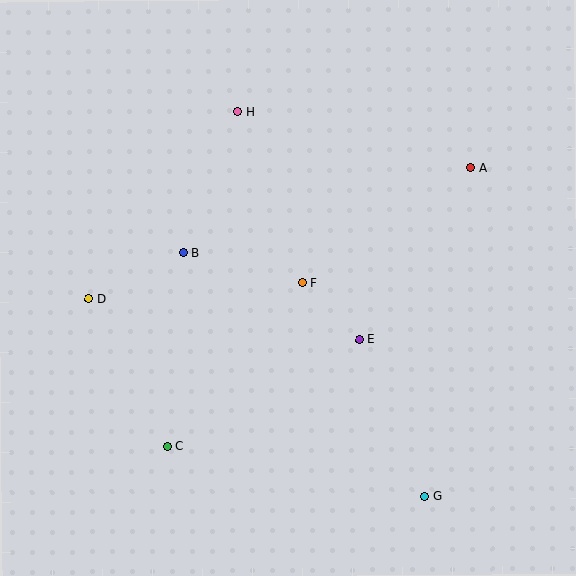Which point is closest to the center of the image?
Point F at (302, 283) is closest to the center.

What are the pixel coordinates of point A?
Point A is at (471, 167).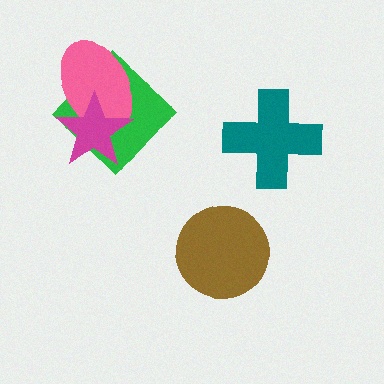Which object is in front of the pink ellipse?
The magenta star is in front of the pink ellipse.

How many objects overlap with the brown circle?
0 objects overlap with the brown circle.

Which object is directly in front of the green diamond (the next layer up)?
The pink ellipse is directly in front of the green diamond.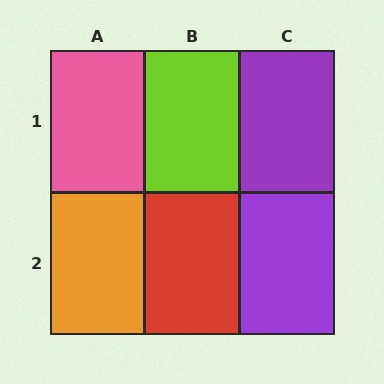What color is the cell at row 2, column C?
Purple.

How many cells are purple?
2 cells are purple.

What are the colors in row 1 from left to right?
Pink, lime, purple.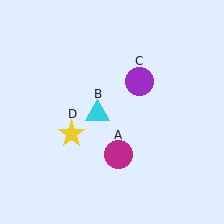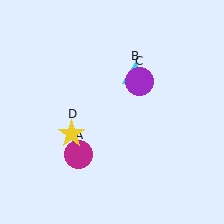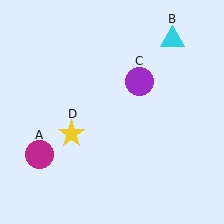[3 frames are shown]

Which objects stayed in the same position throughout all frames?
Purple circle (object C) and yellow star (object D) remained stationary.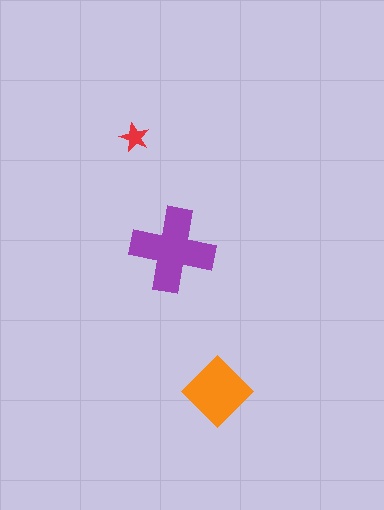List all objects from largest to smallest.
The purple cross, the orange diamond, the red star.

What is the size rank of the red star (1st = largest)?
3rd.